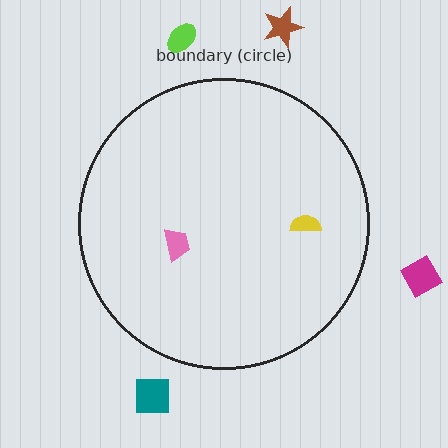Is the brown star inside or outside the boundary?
Outside.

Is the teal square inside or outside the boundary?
Outside.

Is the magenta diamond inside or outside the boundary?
Outside.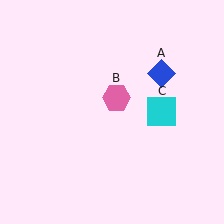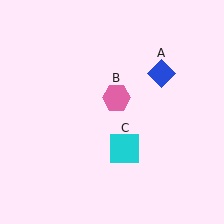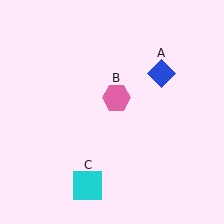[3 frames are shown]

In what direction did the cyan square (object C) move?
The cyan square (object C) moved down and to the left.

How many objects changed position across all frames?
1 object changed position: cyan square (object C).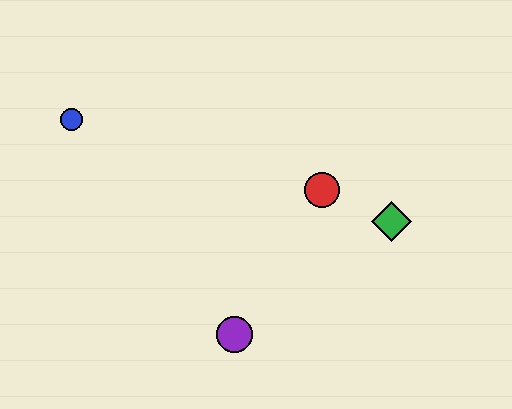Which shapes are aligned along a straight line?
The red circle, the yellow diamond, the purple circle are aligned along a straight line.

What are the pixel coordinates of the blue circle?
The blue circle is at (71, 120).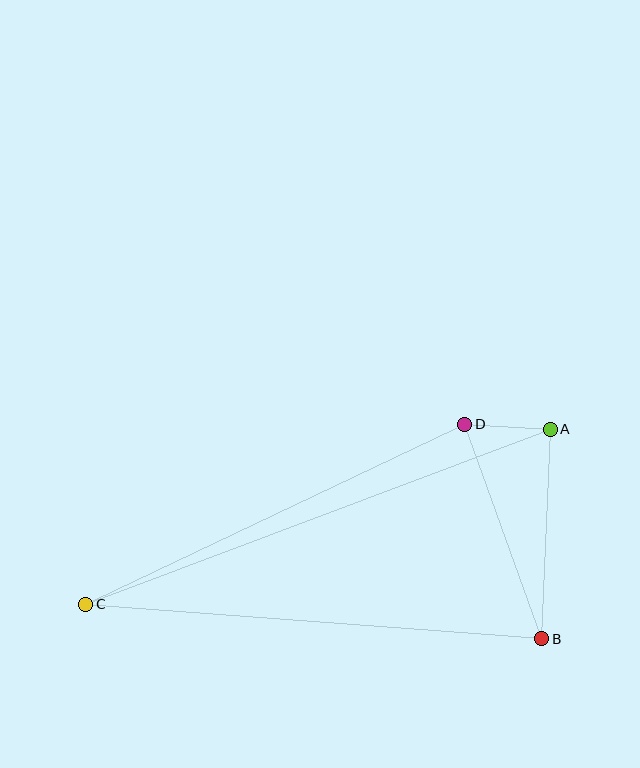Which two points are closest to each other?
Points A and D are closest to each other.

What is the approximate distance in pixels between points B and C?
The distance between B and C is approximately 457 pixels.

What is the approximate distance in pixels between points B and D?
The distance between B and D is approximately 228 pixels.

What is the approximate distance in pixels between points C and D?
The distance between C and D is approximately 420 pixels.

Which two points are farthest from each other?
Points A and C are farthest from each other.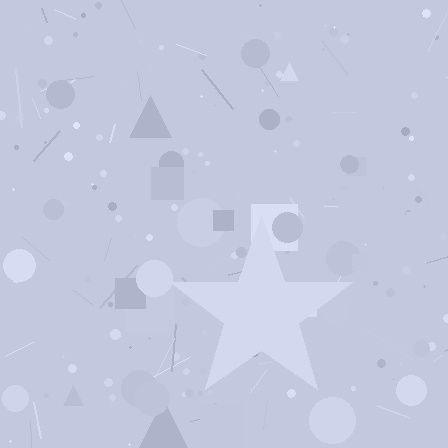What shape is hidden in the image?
A star is hidden in the image.